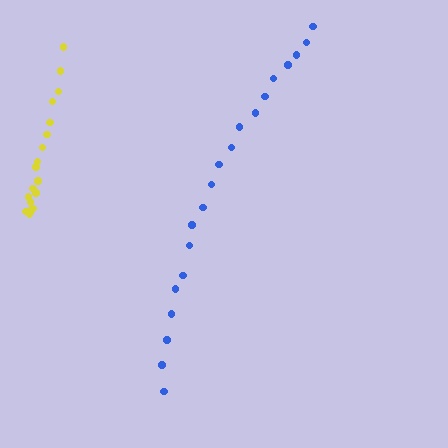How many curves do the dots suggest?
There are 2 distinct paths.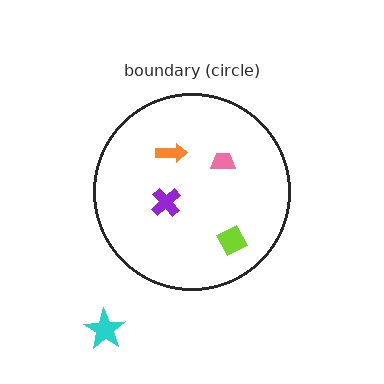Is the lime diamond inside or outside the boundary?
Inside.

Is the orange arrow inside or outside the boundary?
Inside.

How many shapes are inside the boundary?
4 inside, 1 outside.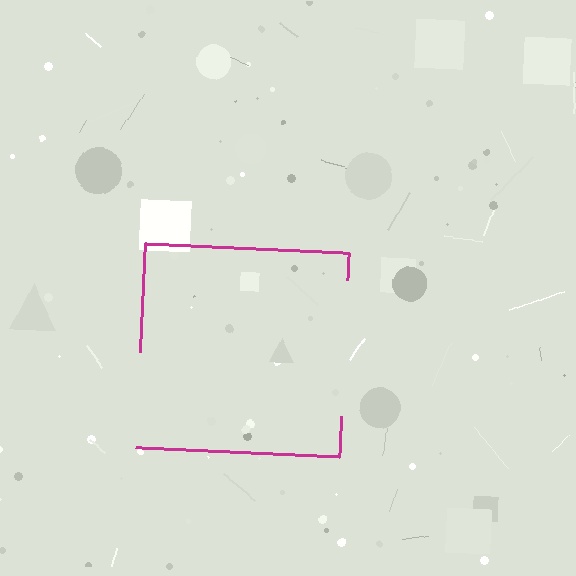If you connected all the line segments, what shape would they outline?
They would outline a square.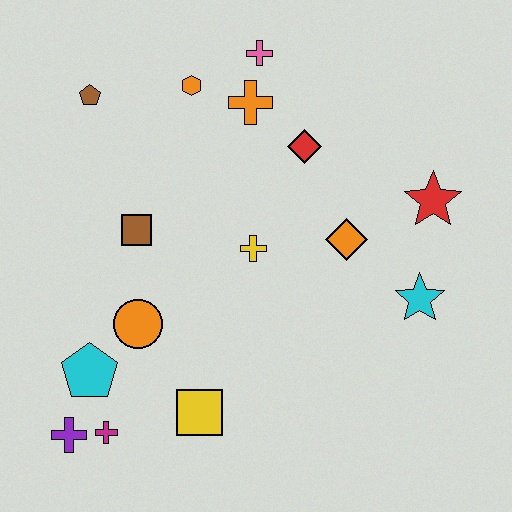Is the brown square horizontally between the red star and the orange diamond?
No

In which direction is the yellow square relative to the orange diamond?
The yellow square is below the orange diamond.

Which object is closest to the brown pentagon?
The orange hexagon is closest to the brown pentagon.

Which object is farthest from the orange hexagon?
The purple cross is farthest from the orange hexagon.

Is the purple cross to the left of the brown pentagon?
Yes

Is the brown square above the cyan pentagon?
Yes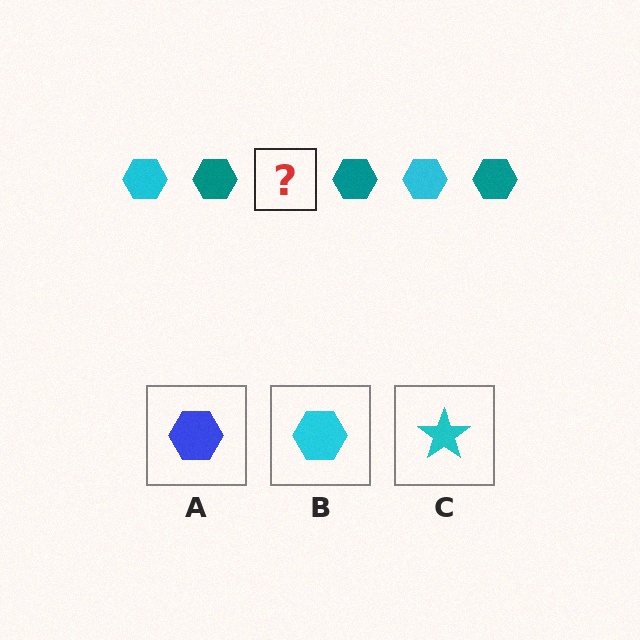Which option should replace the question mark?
Option B.